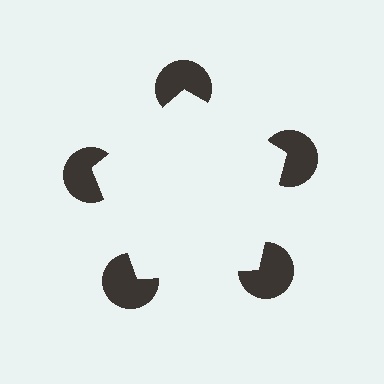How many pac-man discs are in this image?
There are 5 — one at each vertex of the illusory pentagon.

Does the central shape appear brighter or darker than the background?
It typically appears slightly brighter than the background, even though no actual brightness change is drawn.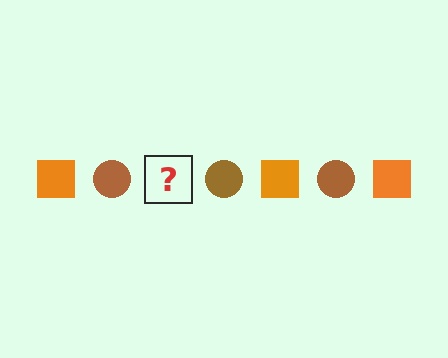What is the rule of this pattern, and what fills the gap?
The rule is that the pattern alternates between orange square and brown circle. The gap should be filled with an orange square.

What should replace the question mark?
The question mark should be replaced with an orange square.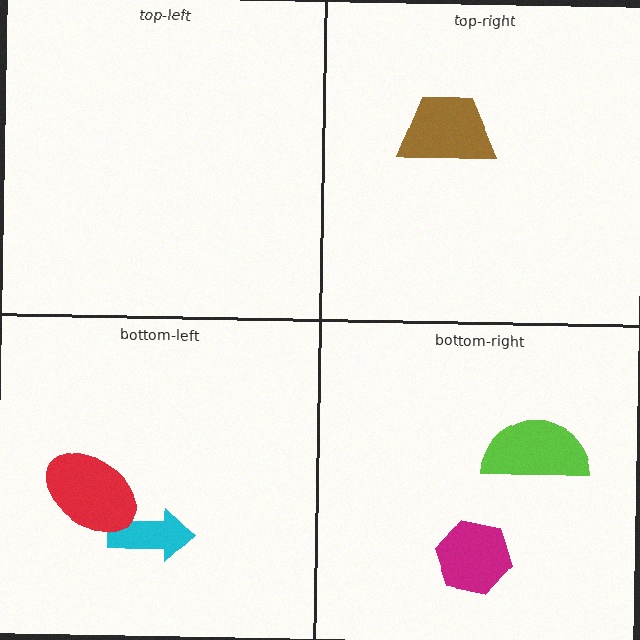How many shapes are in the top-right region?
1.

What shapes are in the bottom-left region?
The cyan arrow, the red ellipse.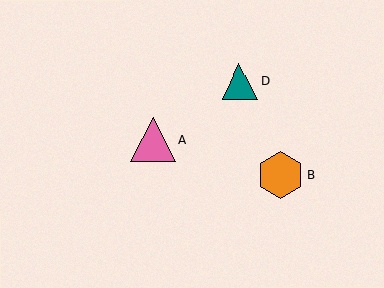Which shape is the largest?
The orange hexagon (labeled B) is the largest.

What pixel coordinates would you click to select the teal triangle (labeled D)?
Click at (239, 81) to select the teal triangle D.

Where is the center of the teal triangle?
The center of the teal triangle is at (239, 81).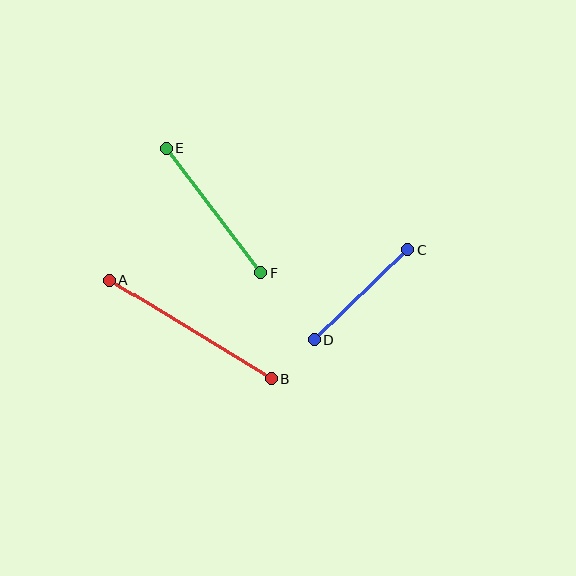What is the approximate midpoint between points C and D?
The midpoint is at approximately (361, 295) pixels.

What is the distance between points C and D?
The distance is approximately 130 pixels.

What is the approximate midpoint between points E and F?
The midpoint is at approximately (213, 211) pixels.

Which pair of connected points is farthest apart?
Points A and B are farthest apart.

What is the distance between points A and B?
The distance is approximately 190 pixels.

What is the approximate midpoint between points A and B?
The midpoint is at approximately (190, 329) pixels.